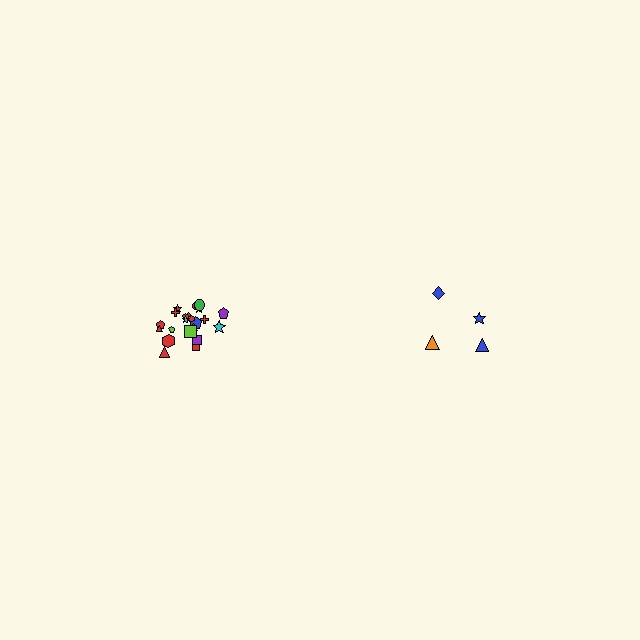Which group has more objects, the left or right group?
The left group.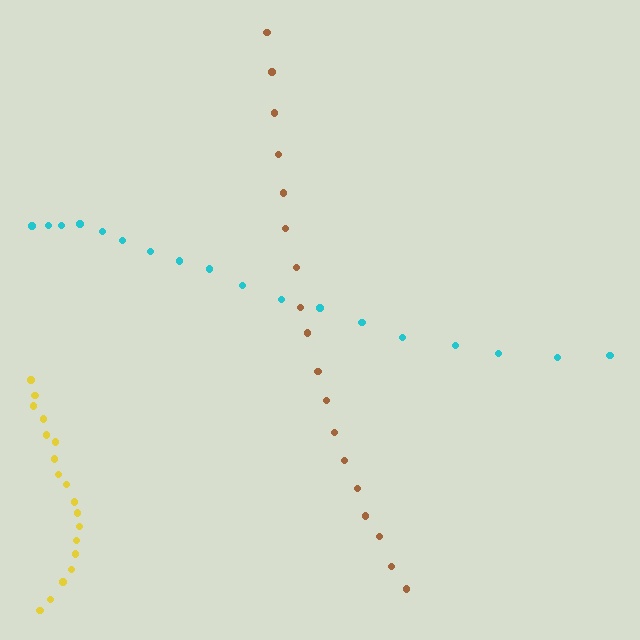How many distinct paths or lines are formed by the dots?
There are 3 distinct paths.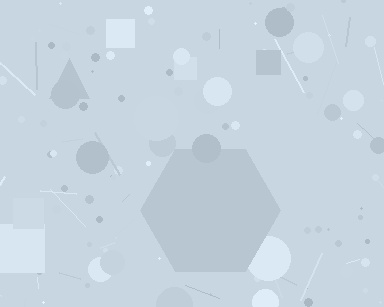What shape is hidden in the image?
A hexagon is hidden in the image.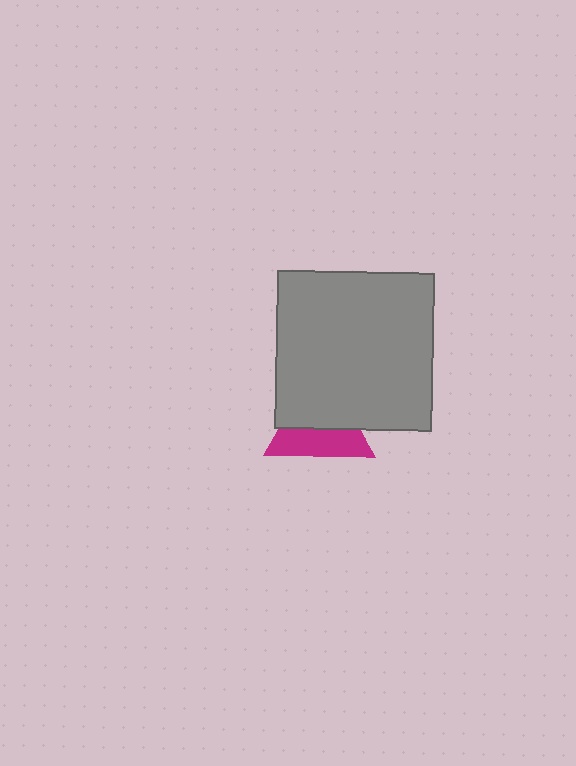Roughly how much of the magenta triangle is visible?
About half of it is visible (roughly 46%).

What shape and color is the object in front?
The object in front is a gray square.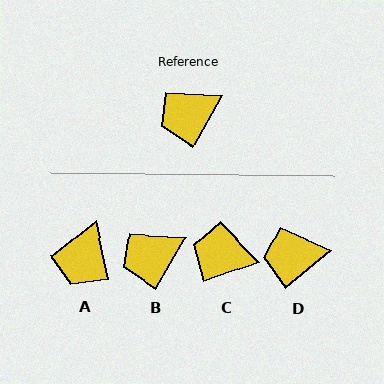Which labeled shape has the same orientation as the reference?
B.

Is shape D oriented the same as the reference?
No, it is off by about 21 degrees.